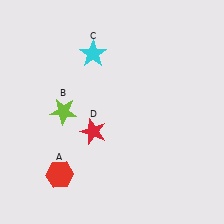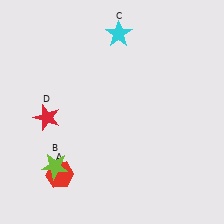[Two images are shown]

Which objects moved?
The objects that moved are: the lime star (B), the cyan star (C), the red star (D).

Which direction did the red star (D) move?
The red star (D) moved left.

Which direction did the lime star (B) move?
The lime star (B) moved down.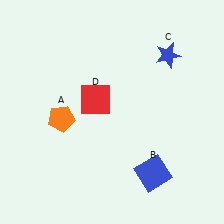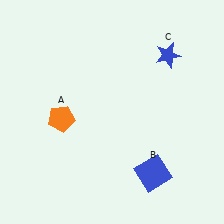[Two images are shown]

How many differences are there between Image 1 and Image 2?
There is 1 difference between the two images.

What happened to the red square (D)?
The red square (D) was removed in Image 2. It was in the top-left area of Image 1.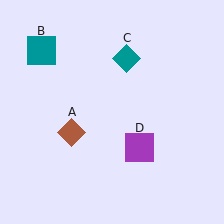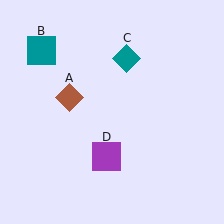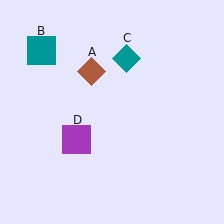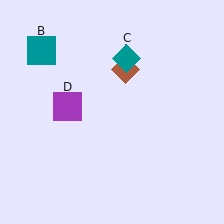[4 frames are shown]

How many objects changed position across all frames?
2 objects changed position: brown diamond (object A), purple square (object D).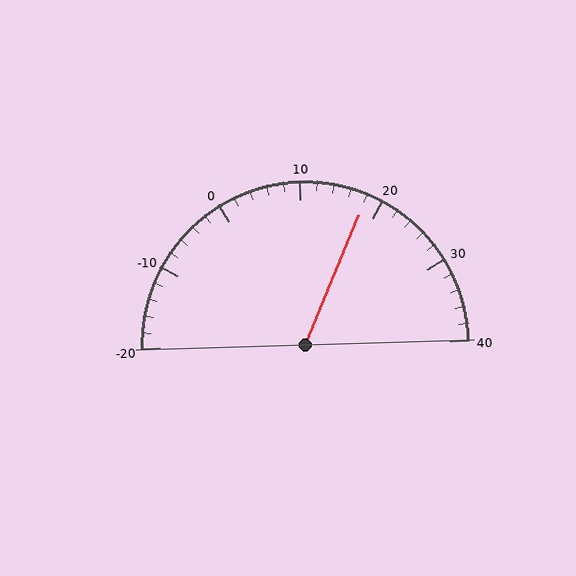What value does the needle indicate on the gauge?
The needle indicates approximately 18.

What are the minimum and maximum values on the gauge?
The gauge ranges from -20 to 40.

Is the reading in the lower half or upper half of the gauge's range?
The reading is in the upper half of the range (-20 to 40).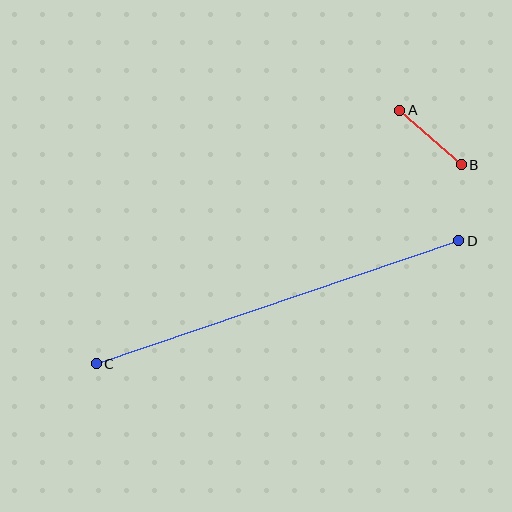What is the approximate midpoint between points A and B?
The midpoint is at approximately (430, 138) pixels.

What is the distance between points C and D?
The distance is approximately 383 pixels.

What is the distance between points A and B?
The distance is approximately 82 pixels.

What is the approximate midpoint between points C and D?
The midpoint is at approximately (277, 302) pixels.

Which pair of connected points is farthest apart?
Points C and D are farthest apart.